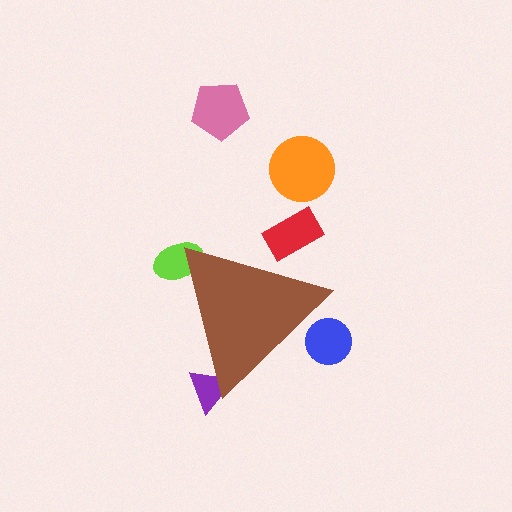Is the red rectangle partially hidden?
Yes, the red rectangle is partially hidden behind the brown triangle.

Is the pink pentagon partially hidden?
No, the pink pentagon is fully visible.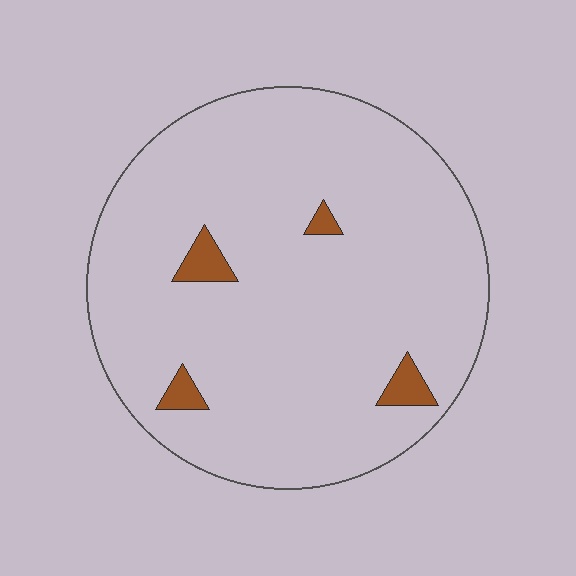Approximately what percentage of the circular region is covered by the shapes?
Approximately 5%.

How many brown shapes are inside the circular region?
4.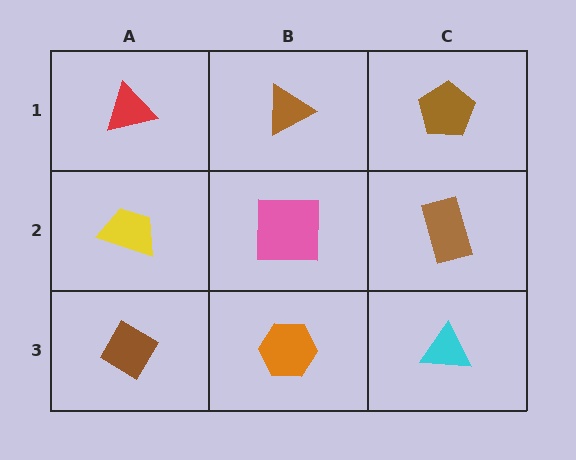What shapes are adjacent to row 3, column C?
A brown rectangle (row 2, column C), an orange hexagon (row 3, column B).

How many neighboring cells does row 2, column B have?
4.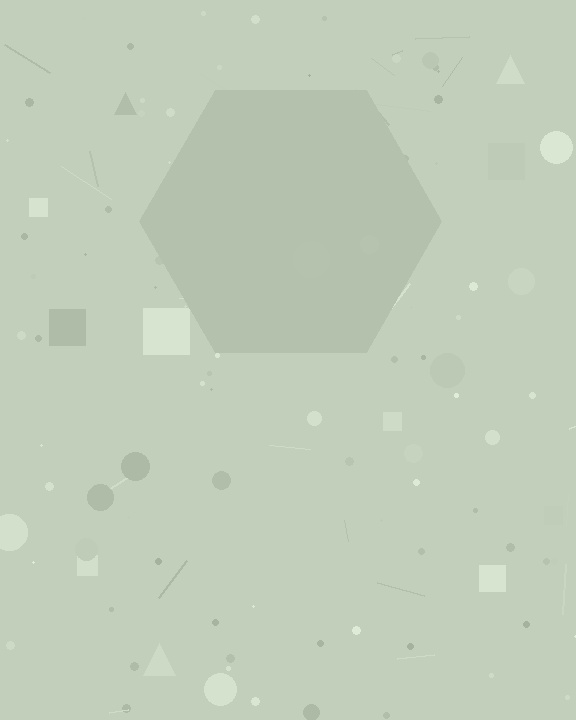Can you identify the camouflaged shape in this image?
The camouflaged shape is a hexagon.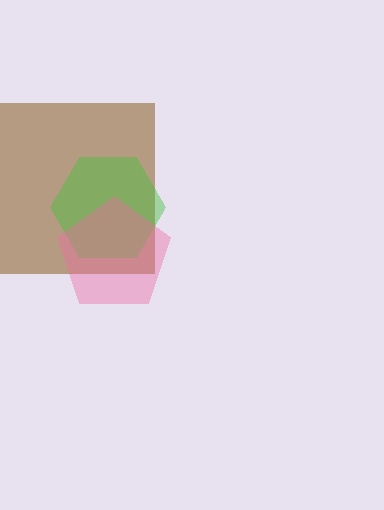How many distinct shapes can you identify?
There are 3 distinct shapes: a brown square, a green hexagon, a pink pentagon.